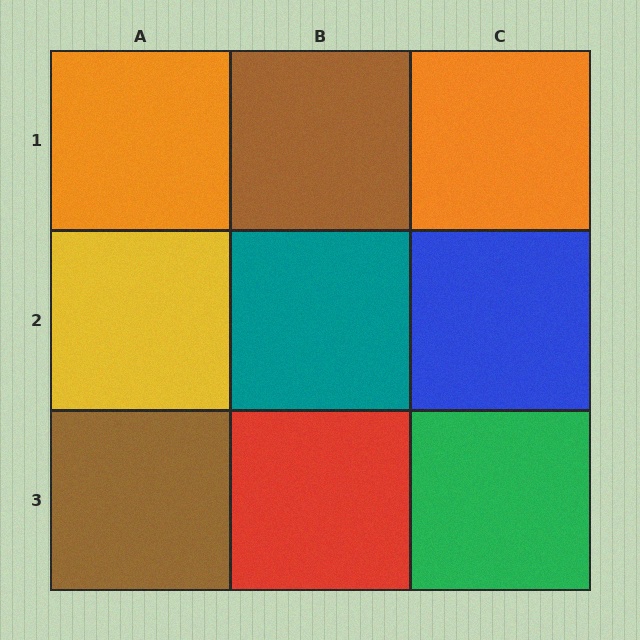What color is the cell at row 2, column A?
Yellow.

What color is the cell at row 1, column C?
Orange.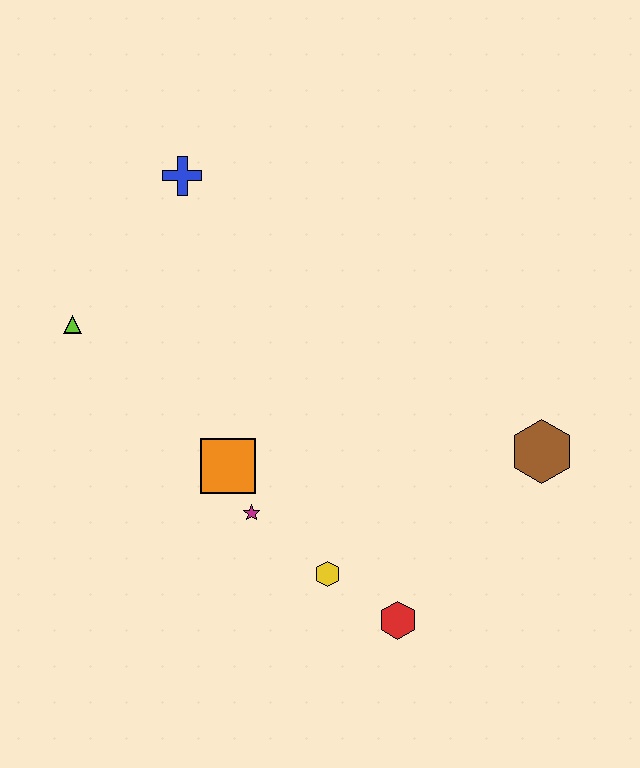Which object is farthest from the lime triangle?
The brown hexagon is farthest from the lime triangle.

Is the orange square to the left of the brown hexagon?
Yes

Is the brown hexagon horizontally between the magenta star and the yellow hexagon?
No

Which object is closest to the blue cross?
The lime triangle is closest to the blue cross.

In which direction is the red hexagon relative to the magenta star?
The red hexagon is to the right of the magenta star.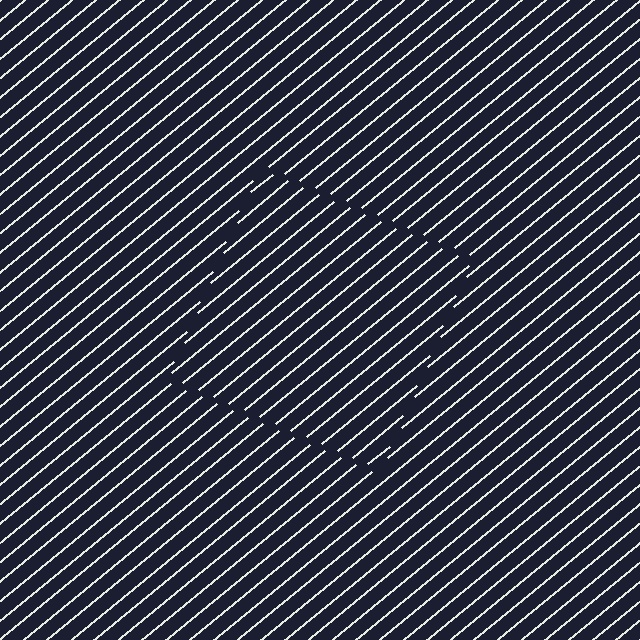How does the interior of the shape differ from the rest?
The interior of the shape contains the same grating, shifted by half a period — the contour is defined by the phase discontinuity where line-ends from the inner and outer gratings abut.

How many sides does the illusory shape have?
4 sides — the line-ends trace a square.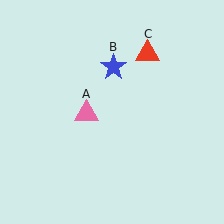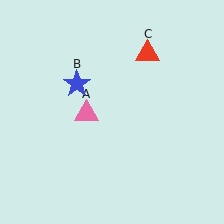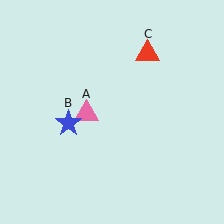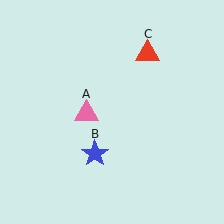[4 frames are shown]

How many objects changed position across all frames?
1 object changed position: blue star (object B).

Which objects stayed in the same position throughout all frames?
Pink triangle (object A) and red triangle (object C) remained stationary.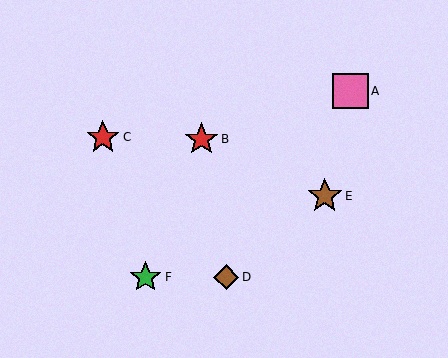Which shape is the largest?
The pink square (labeled A) is the largest.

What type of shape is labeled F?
Shape F is a green star.